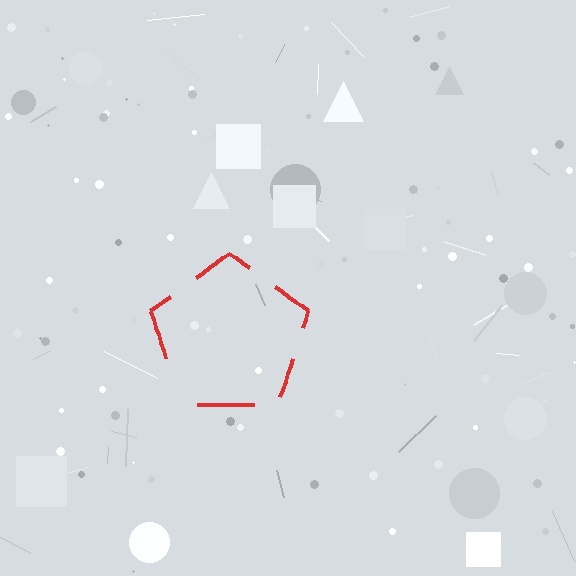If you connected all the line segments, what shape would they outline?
They would outline a pentagon.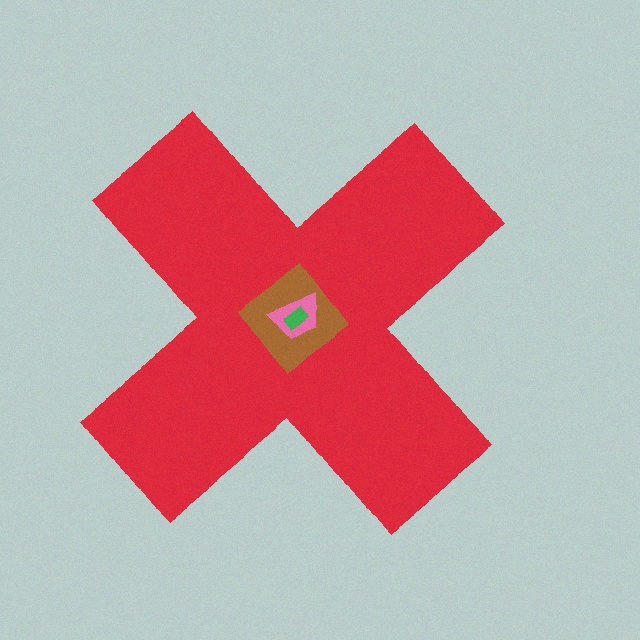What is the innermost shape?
The green rectangle.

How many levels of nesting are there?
4.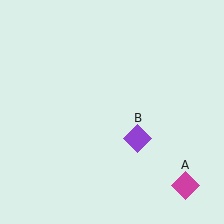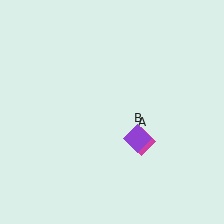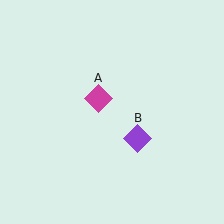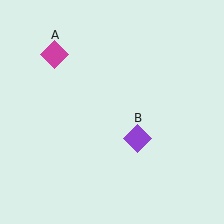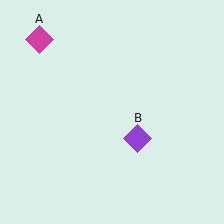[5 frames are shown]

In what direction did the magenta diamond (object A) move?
The magenta diamond (object A) moved up and to the left.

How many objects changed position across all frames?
1 object changed position: magenta diamond (object A).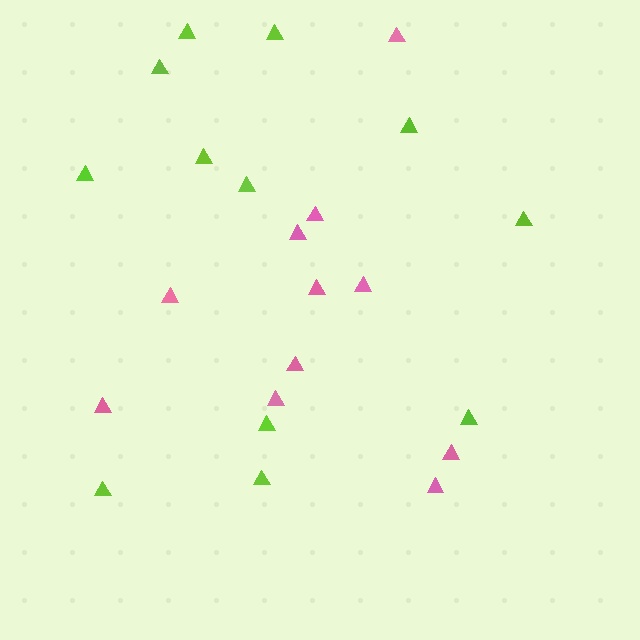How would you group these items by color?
There are 2 groups: one group of pink triangles (11) and one group of lime triangles (12).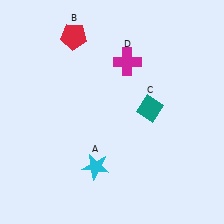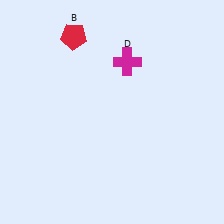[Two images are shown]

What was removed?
The cyan star (A), the teal diamond (C) were removed in Image 2.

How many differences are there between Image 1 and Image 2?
There are 2 differences between the two images.